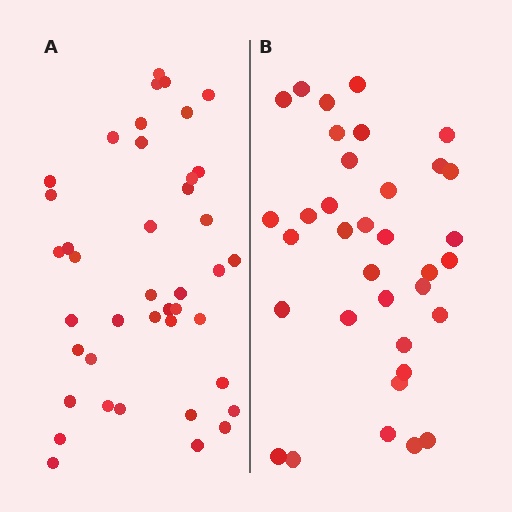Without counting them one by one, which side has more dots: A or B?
Region A (the left region) has more dots.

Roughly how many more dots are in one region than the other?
Region A has about 6 more dots than region B.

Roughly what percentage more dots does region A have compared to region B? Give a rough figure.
About 15% more.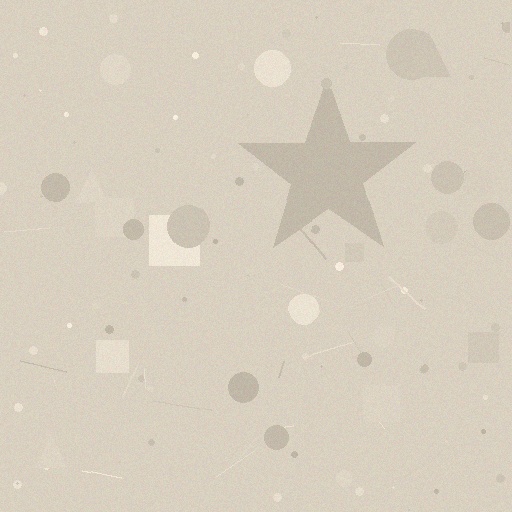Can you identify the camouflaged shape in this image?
The camouflaged shape is a star.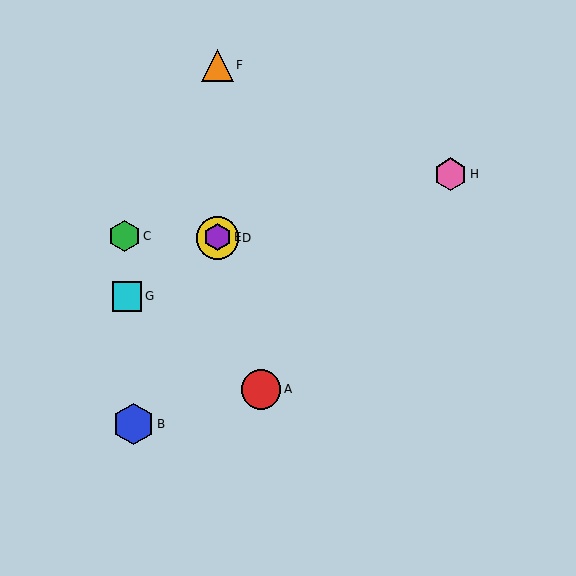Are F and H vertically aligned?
No, F is at x≈218 and H is at x≈451.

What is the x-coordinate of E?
Object E is at x≈218.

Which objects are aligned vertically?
Objects D, E, F are aligned vertically.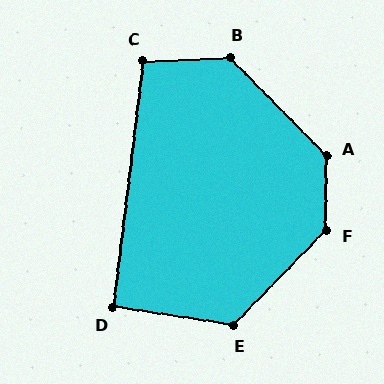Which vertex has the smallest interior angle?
D, at approximately 92 degrees.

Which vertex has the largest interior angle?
F, at approximately 136 degrees.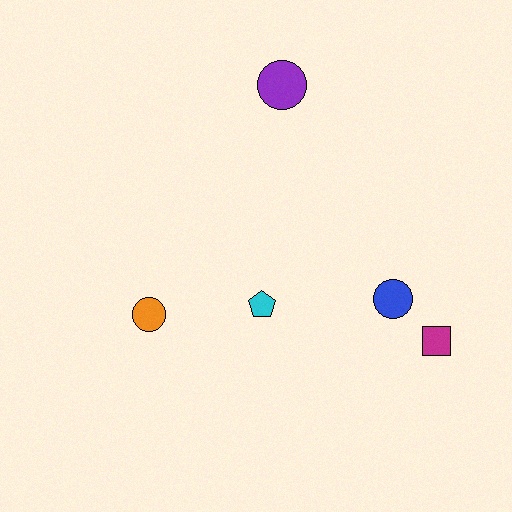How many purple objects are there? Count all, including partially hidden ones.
There is 1 purple object.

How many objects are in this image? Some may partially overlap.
There are 5 objects.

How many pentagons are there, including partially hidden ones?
There is 1 pentagon.